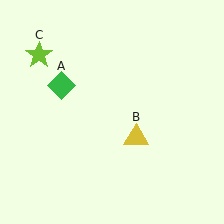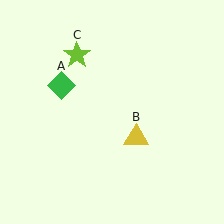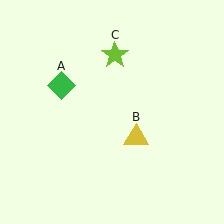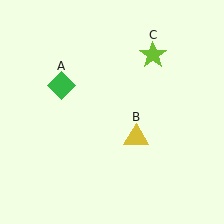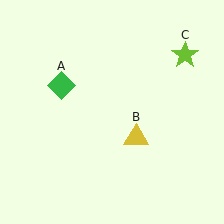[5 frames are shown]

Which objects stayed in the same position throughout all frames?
Green diamond (object A) and yellow triangle (object B) remained stationary.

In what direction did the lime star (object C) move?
The lime star (object C) moved right.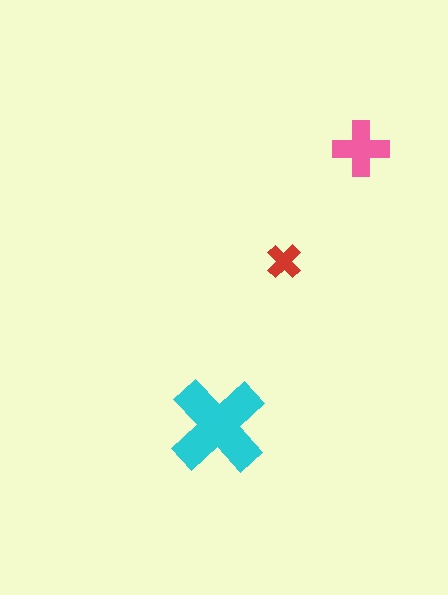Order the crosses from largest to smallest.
the cyan one, the pink one, the red one.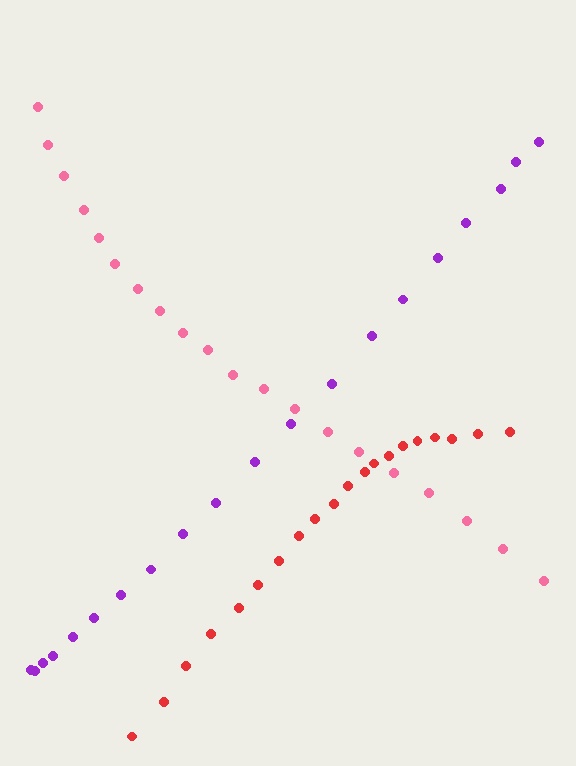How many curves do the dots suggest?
There are 3 distinct paths.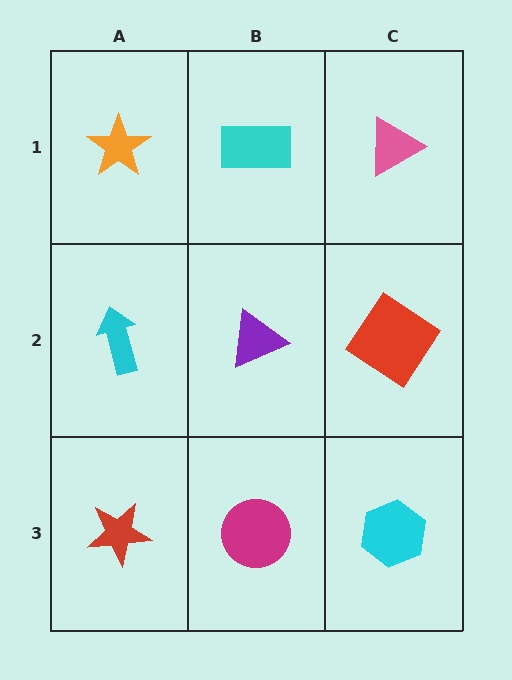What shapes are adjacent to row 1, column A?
A cyan arrow (row 2, column A), a cyan rectangle (row 1, column B).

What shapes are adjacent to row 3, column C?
A red diamond (row 2, column C), a magenta circle (row 3, column B).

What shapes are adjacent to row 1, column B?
A purple triangle (row 2, column B), an orange star (row 1, column A), a pink triangle (row 1, column C).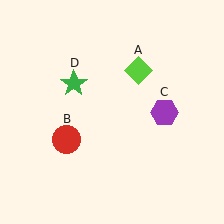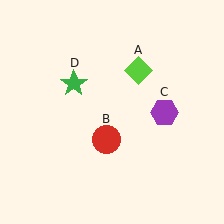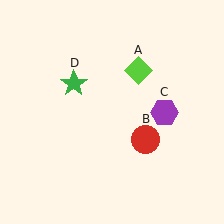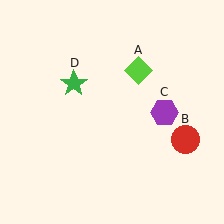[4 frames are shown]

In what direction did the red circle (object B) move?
The red circle (object B) moved right.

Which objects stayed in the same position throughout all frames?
Lime diamond (object A) and purple hexagon (object C) and green star (object D) remained stationary.